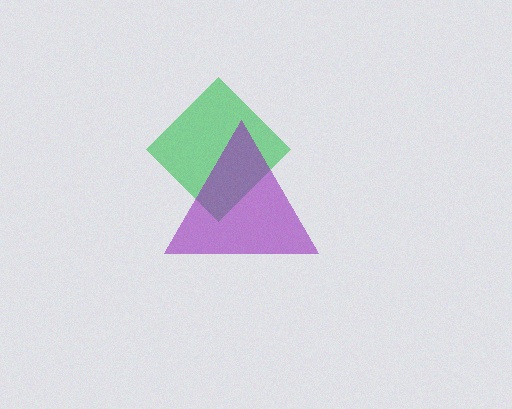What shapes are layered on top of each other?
The layered shapes are: a green diamond, a purple triangle.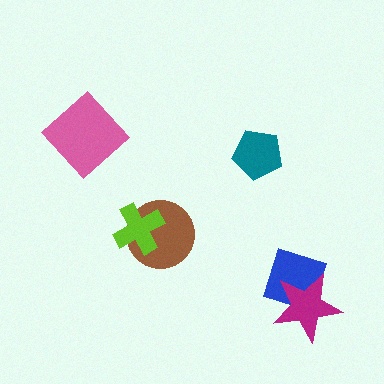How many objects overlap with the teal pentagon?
0 objects overlap with the teal pentagon.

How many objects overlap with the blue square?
1 object overlaps with the blue square.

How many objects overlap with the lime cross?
1 object overlaps with the lime cross.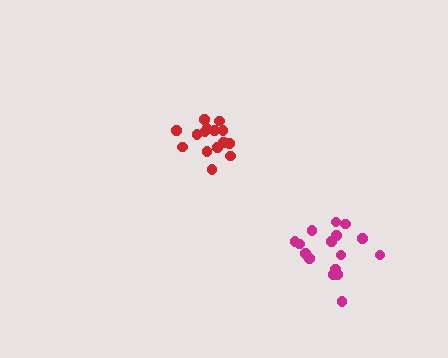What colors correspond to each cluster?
The clusters are colored: red, magenta.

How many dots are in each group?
Group 1: 15 dots, Group 2: 16 dots (31 total).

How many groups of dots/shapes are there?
There are 2 groups.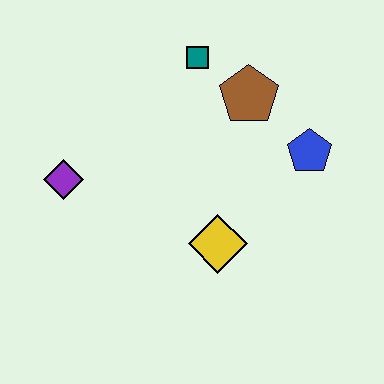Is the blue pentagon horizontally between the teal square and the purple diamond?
No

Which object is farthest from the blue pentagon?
The purple diamond is farthest from the blue pentagon.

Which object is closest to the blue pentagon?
The brown pentagon is closest to the blue pentagon.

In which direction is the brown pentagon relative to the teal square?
The brown pentagon is to the right of the teal square.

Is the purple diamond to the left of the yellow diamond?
Yes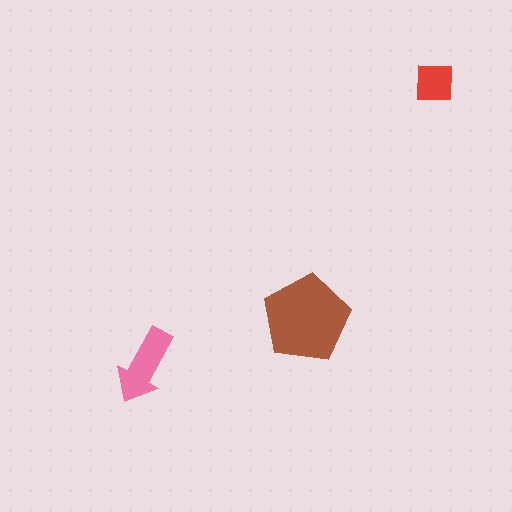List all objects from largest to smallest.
The brown pentagon, the pink arrow, the red square.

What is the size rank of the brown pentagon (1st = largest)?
1st.